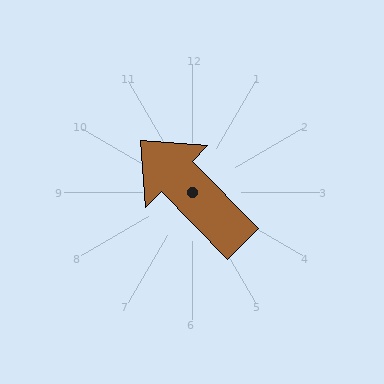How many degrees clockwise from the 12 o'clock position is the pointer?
Approximately 315 degrees.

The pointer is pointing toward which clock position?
Roughly 11 o'clock.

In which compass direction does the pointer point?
Northwest.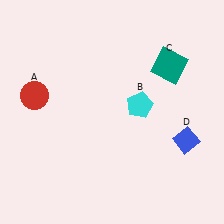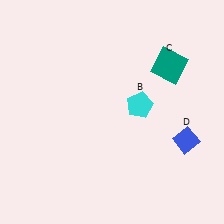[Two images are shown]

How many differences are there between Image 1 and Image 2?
There is 1 difference between the two images.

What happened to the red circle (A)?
The red circle (A) was removed in Image 2. It was in the top-left area of Image 1.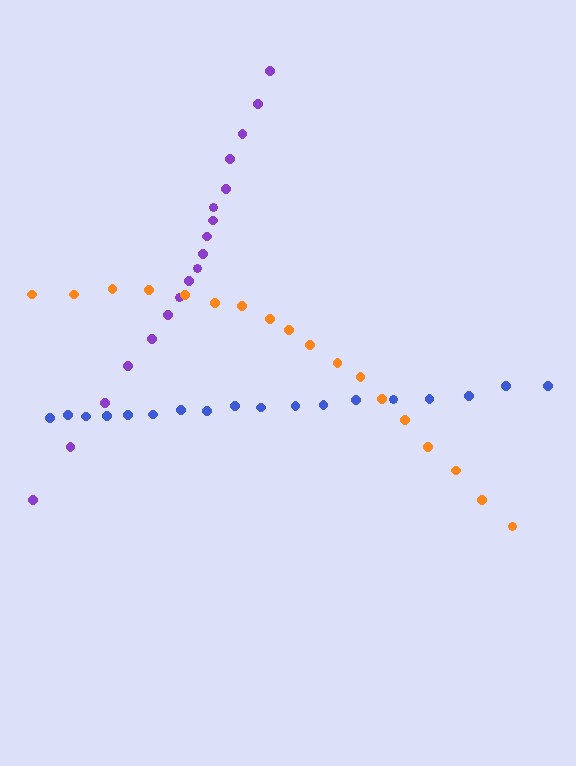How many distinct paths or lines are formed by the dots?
There are 3 distinct paths.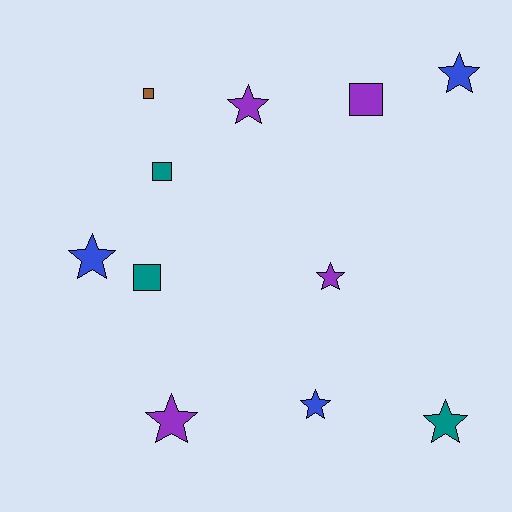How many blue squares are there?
There are no blue squares.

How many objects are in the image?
There are 11 objects.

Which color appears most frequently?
Purple, with 4 objects.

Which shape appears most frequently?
Star, with 7 objects.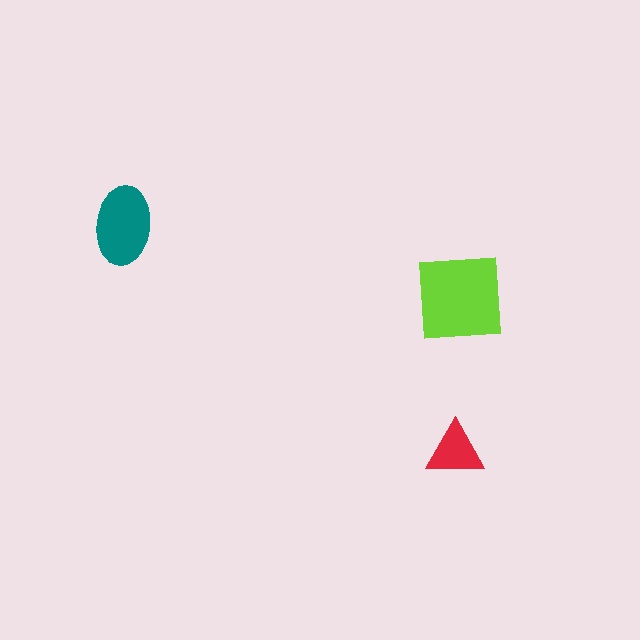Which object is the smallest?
The red triangle.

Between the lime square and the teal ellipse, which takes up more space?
The lime square.